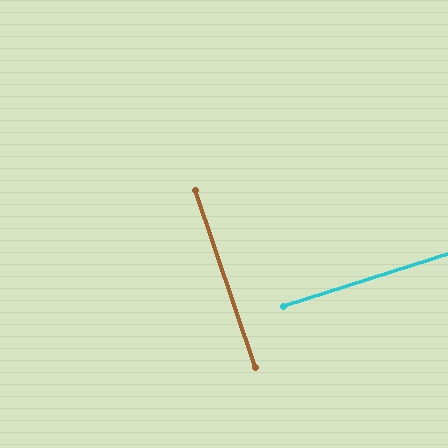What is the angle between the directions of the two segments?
Approximately 89 degrees.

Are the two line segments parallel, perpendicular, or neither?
Perpendicular — they meet at approximately 89°.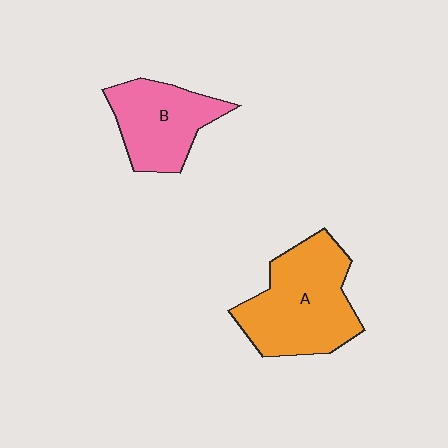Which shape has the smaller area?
Shape B (pink).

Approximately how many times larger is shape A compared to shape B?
Approximately 1.4 times.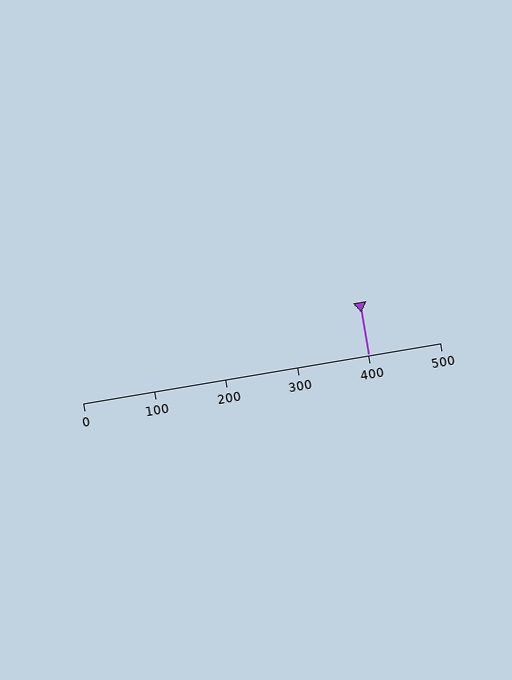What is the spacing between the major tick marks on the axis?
The major ticks are spaced 100 apart.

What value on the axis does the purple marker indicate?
The marker indicates approximately 400.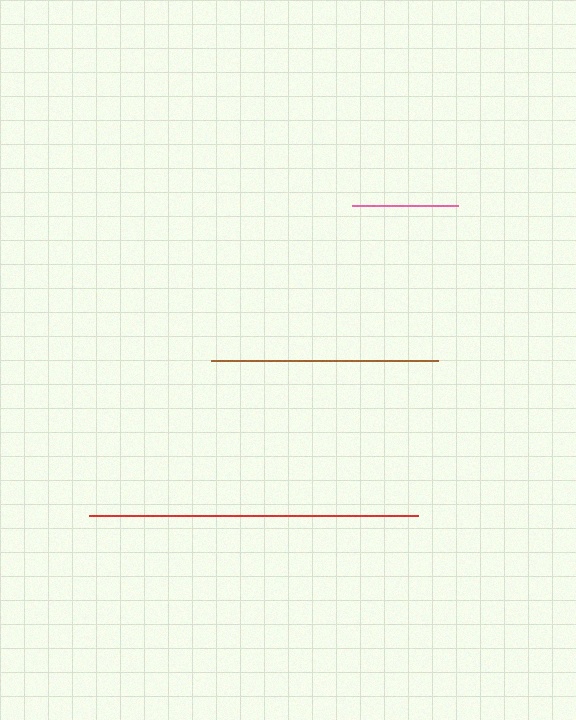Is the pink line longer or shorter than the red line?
The red line is longer than the pink line.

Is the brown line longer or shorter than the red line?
The red line is longer than the brown line.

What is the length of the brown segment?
The brown segment is approximately 227 pixels long.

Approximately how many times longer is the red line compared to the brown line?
The red line is approximately 1.5 times the length of the brown line.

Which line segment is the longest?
The red line is the longest at approximately 330 pixels.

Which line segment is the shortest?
The pink line is the shortest at approximately 106 pixels.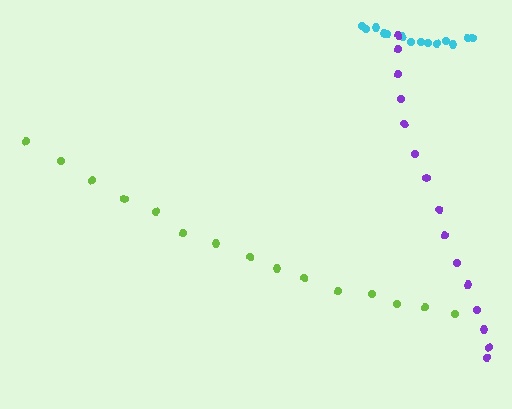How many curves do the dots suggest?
There are 3 distinct paths.